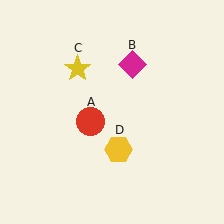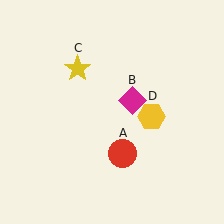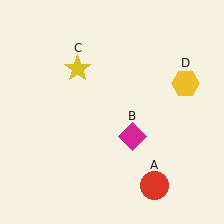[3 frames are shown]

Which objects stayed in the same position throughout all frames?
Yellow star (object C) remained stationary.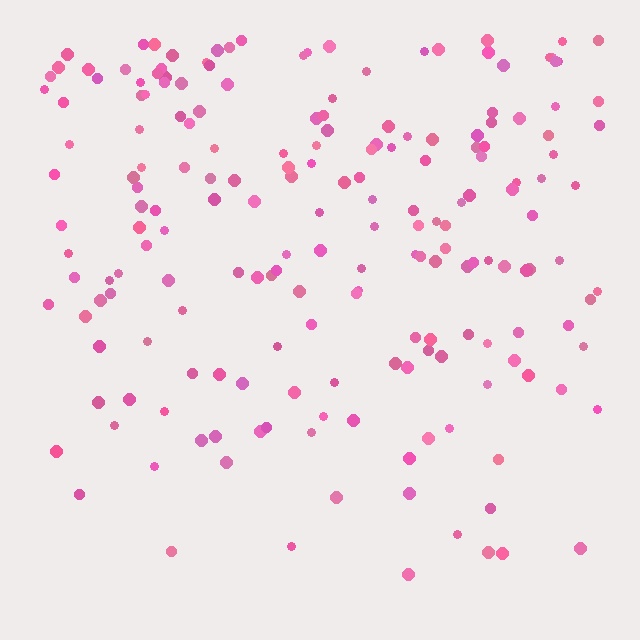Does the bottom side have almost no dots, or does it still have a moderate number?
Still a moderate number, just noticeably fewer than the top.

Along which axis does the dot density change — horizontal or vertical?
Vertical.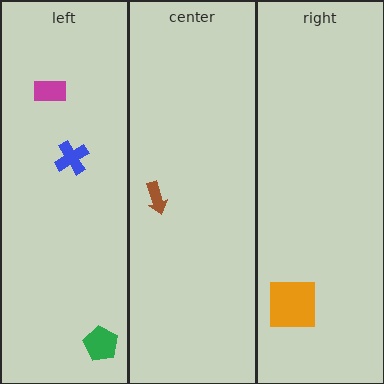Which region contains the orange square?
The right region.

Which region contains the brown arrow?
The center region.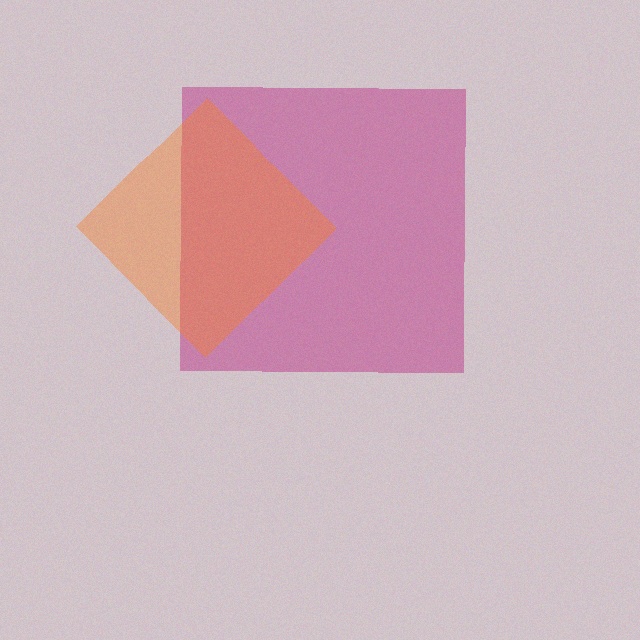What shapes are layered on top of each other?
The layered shapes are: a magenta square, an orange diamond.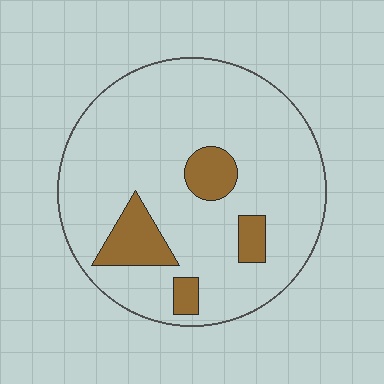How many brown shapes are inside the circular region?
4.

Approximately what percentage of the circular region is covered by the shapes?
Approximately 15%.